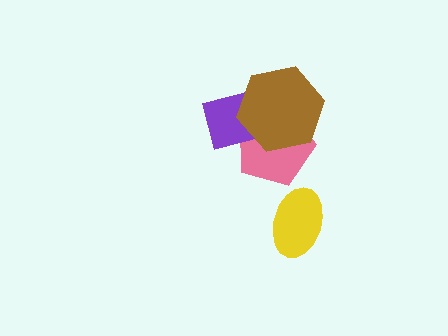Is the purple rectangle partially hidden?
Yes, it is partially covered by another shape.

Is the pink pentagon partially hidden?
Yes, it is partially covered by another shape.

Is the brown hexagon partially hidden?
No, no other shape covers it.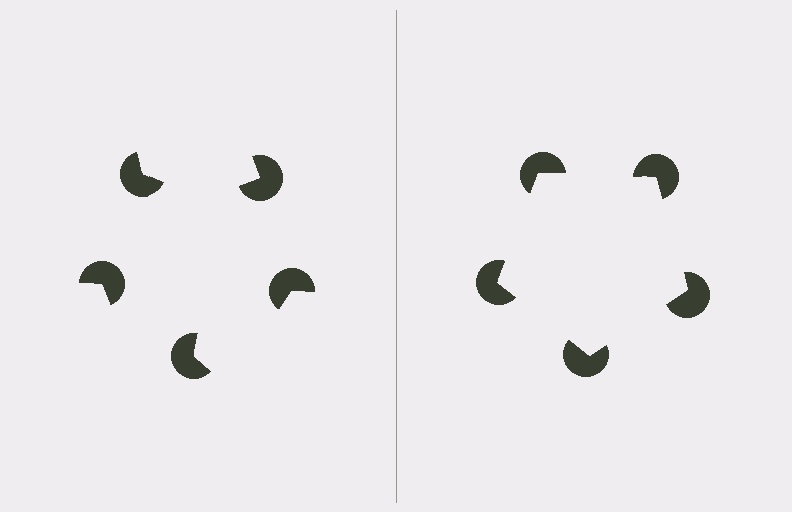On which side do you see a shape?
An illusory pentagon appears on the right side. On the left side the wedge cuts are rotated, so no coherent shape forms.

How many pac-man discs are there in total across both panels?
10 — 5 on each side.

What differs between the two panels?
The pac-man discs are positioned identically on both sides; only the wedge orientations differ. On the right they align to a pentagon; on the left they are misaligned.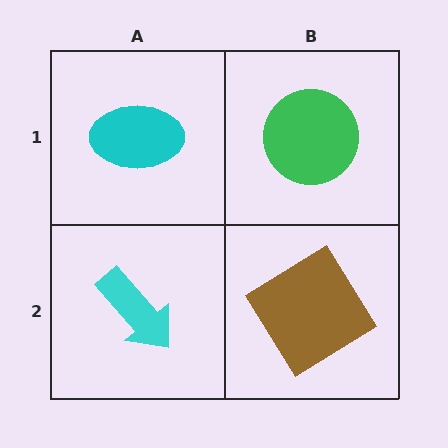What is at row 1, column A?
A cyan ellipse.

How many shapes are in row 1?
2 shapes.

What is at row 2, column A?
A cyan arrow.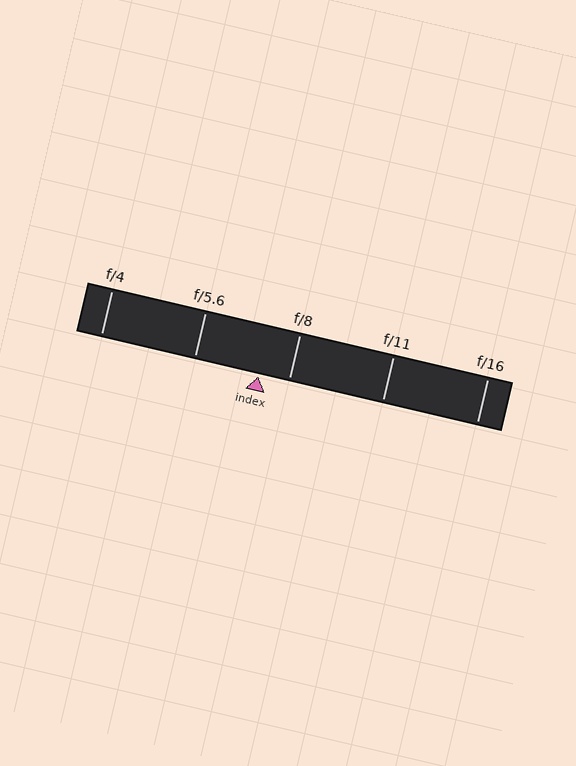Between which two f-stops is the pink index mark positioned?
The index mark is between f/5.6 and f/8.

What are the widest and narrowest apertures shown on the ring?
The widest aperture shown is f/4 and the narrowest is f/16.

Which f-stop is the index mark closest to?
The index mark is closest to f/8.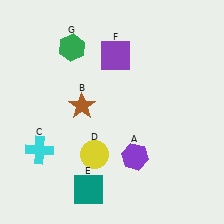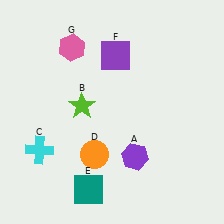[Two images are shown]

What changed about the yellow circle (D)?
In Image 1, D is yellow. In Image 2, it changed to orange.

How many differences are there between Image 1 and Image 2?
There are 3 differences between the two images.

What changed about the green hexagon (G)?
In Image 1, G is green. In Image 2, it changed to pink.